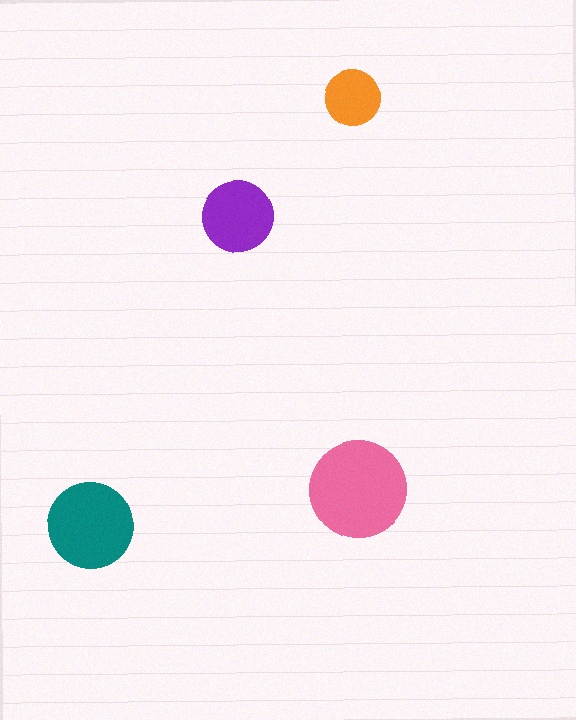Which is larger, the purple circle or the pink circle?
The pink one.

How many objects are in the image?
There are 4 objects in the image.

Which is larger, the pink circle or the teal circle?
The pink one.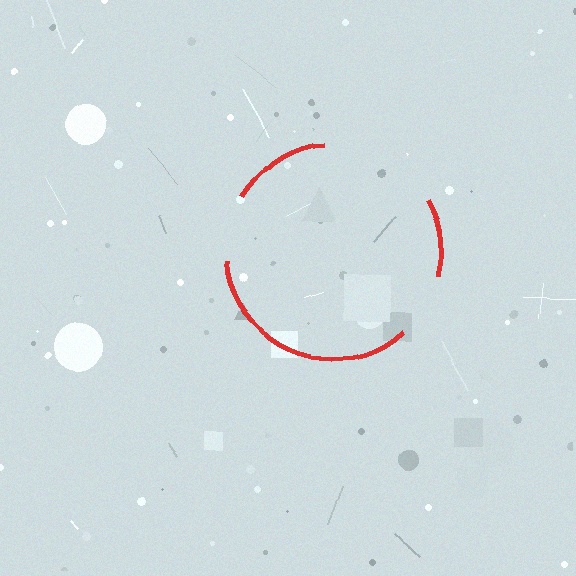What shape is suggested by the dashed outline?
The dashed outline suggests a circle.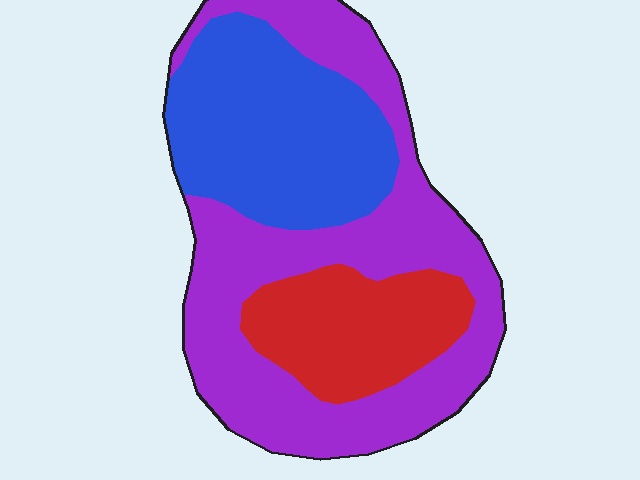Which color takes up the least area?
Red, at roughly 20%.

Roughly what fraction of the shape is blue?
Blue takes up about one third (1/3) of the shape.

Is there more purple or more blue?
Purple.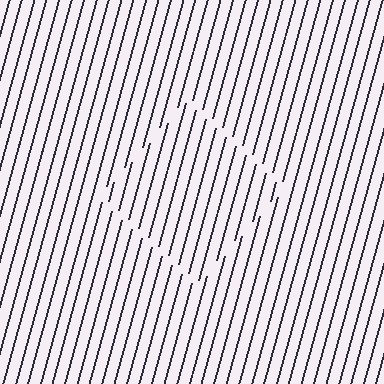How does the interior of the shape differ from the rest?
The interior of the shape contains the same grating, shifted by half a period — the contour is defined by the phase discontinuity where line-ends from the inner and outer gratings abut.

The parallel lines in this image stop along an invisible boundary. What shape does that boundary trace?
An illusory square. The interior of the shape contains the same grating, shifted by half a period — the contour is defined by the phase discontinuity where line-ends from the inner and outer gratings abut.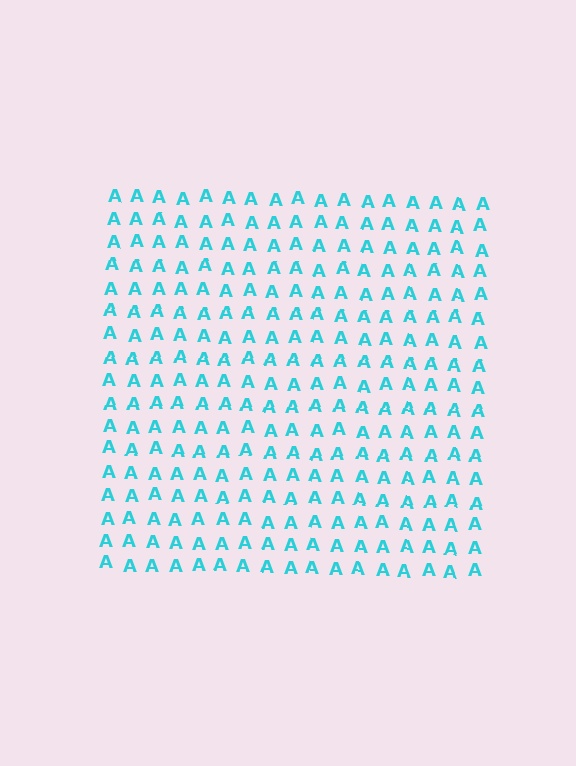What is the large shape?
The large shape is a square.